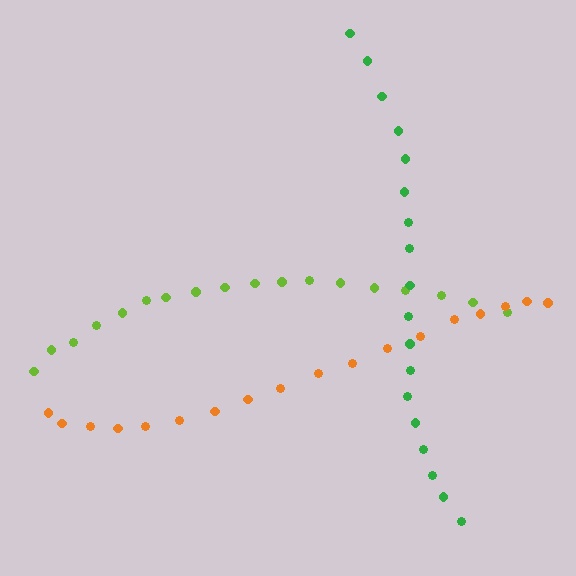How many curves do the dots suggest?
There are 3 distinct paths.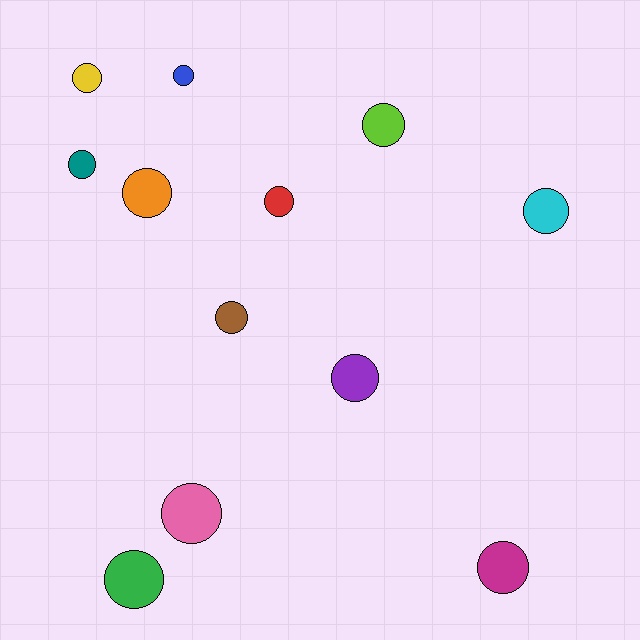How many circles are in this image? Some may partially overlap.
There are 12 circles.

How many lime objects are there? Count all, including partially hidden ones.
There is 1 lime object.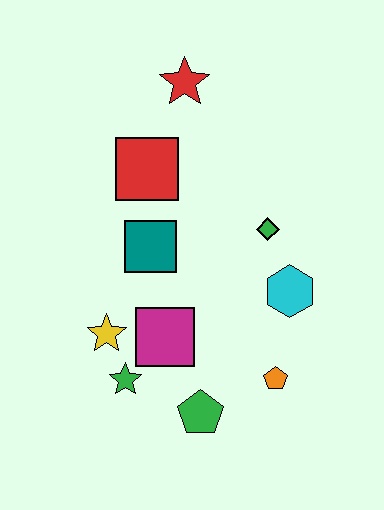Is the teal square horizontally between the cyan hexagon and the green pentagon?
No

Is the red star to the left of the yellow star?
No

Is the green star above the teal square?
No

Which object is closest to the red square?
The teal square is closest to the red square.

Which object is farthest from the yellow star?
The red star is farthest from the yellow star.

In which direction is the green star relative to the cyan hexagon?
The green star is to the left of the cyan hexagon.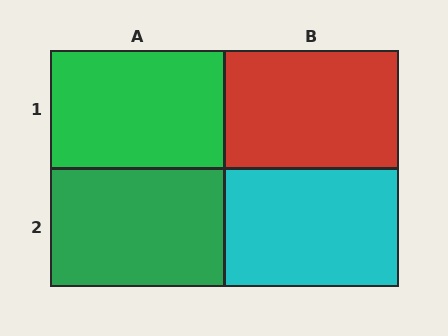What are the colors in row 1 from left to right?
Green, red.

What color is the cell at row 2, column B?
Cyan.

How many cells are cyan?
1 cell is cyan.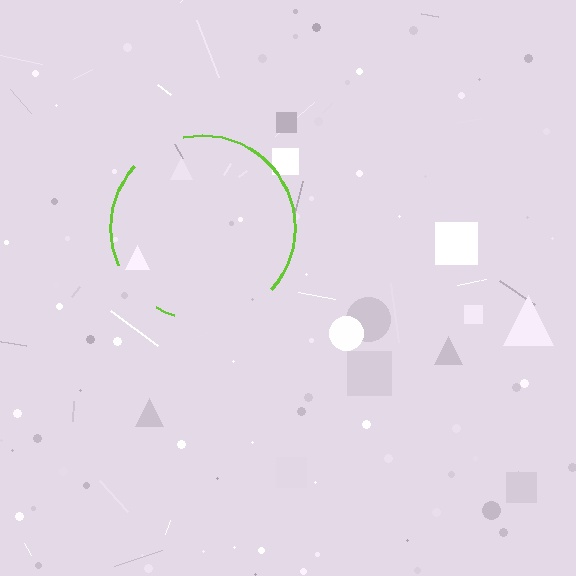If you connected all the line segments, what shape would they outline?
They would outline a circle.